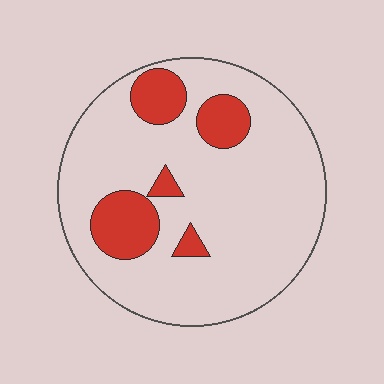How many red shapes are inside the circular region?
5.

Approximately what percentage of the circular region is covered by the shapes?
Approximately 20%.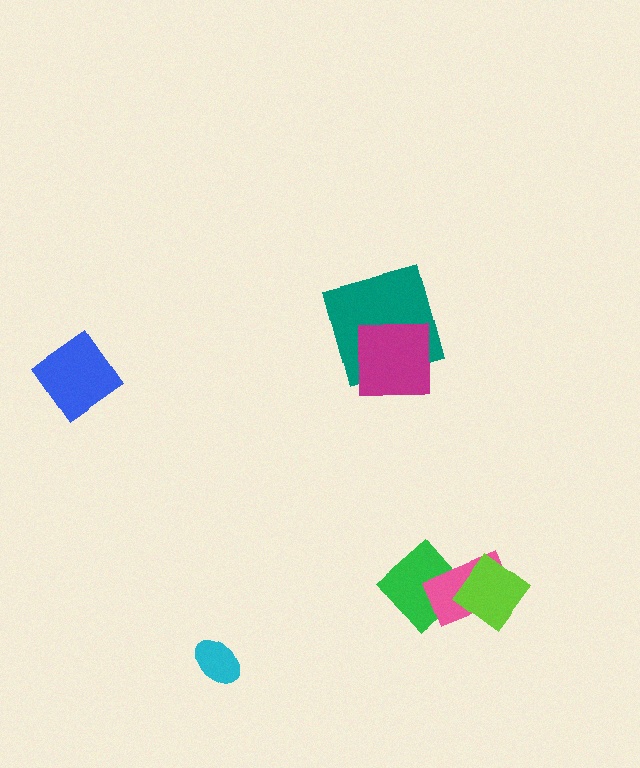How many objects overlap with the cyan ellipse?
0 objects overlap with the cyan ellipse.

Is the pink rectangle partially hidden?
Yes, it is partially covered by another shape.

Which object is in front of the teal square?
The magenta square is in front of the teal square.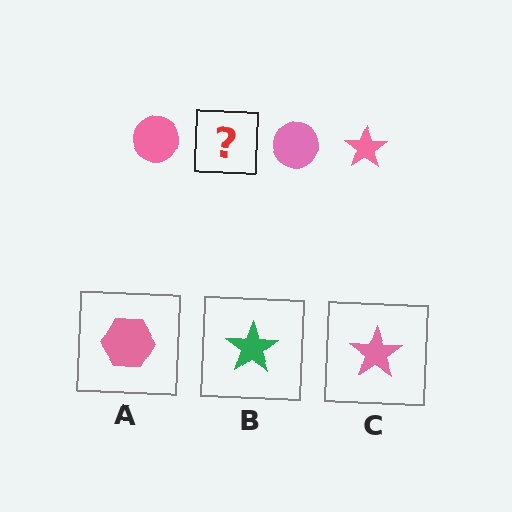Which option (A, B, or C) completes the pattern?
C.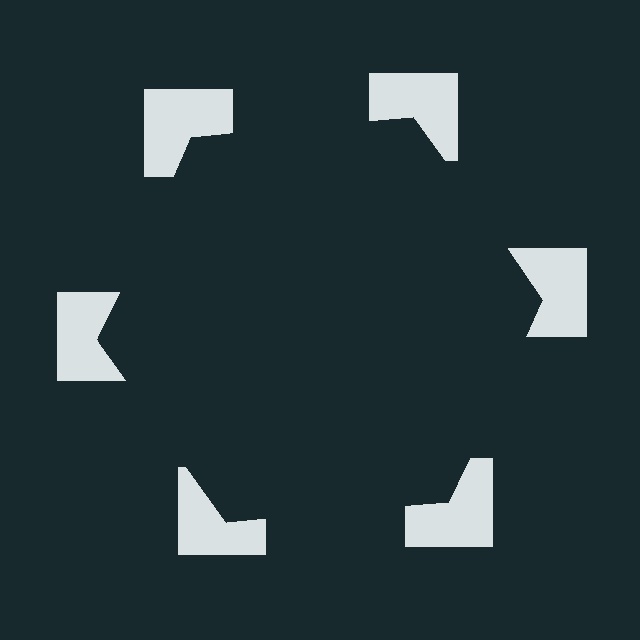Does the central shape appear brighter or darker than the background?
It typically appears slightly darker than the background, even though no actual brightness change is drawn.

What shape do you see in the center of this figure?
An illusory hexagon — its edges are inferred from the aligned wedge cuts in the notched squares, not physically drawn.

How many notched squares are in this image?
There are 6 — one at each vertex of the illusory hexagon.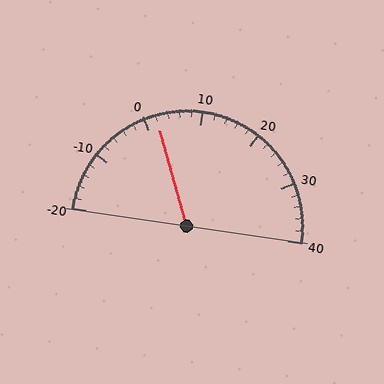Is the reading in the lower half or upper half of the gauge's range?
The reading is in the lower half of the range (-20 to 40).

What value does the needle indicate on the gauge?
The needle indicates approximately 2.